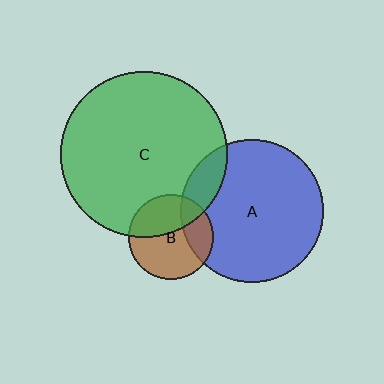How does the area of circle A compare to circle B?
Approximately 2.8 times.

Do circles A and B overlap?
Yes.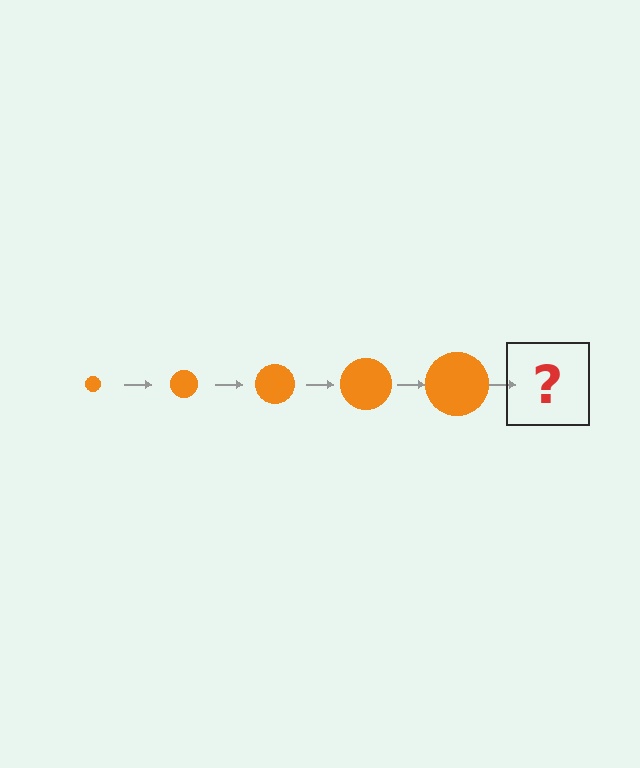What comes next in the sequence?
The next element should be an orange circle, larger than the previous one.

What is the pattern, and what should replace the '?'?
The pattern is that the circle gets progressively larger each step. The '?' should be an orange circle, larger than the previous one.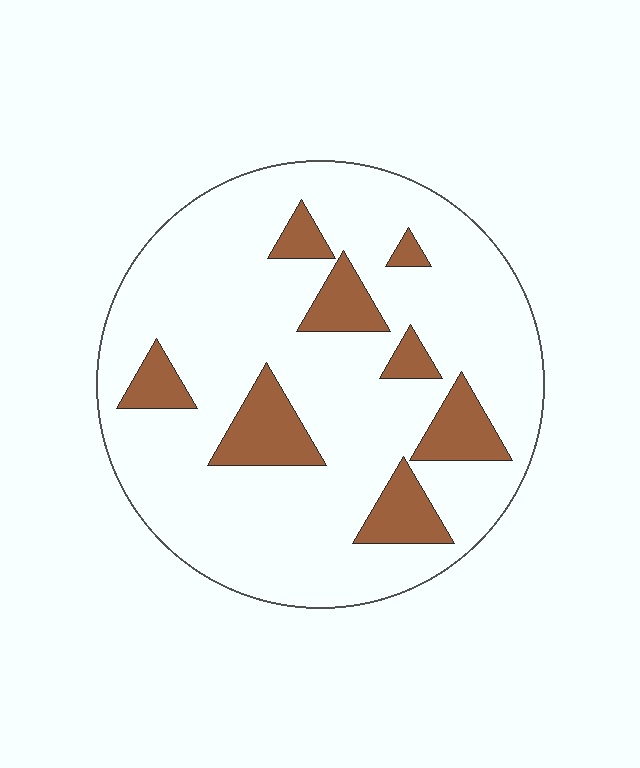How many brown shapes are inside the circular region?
8.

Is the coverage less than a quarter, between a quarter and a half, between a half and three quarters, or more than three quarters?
Less than a quarter.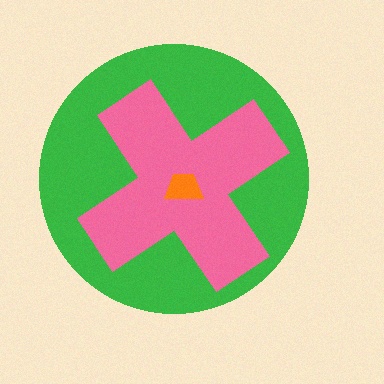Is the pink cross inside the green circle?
Yes.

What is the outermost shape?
The green circle.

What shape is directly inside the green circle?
The pink cross.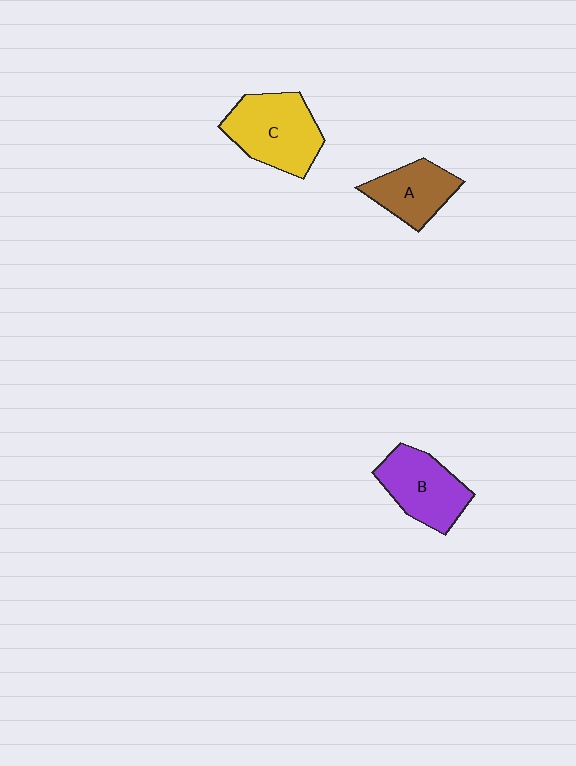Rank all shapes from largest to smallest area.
From largest to smallest: C (yellow), B (purple), A (brown).